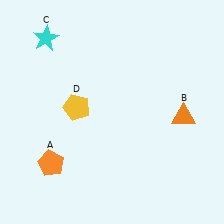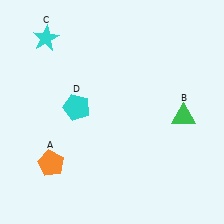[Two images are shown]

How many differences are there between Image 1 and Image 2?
There are 2 differences between the two images.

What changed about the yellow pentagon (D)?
In Image 1, D is yellow. In Image 2, it changed to cyan.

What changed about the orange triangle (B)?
In Image 1, B is orange. In Image 2, it changed to green.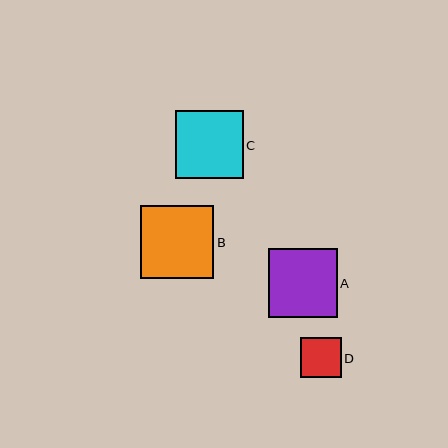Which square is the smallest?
Square D is the smallest with a size of approximately 40 pixels.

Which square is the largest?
Square B is the largest with a size of approximately 73 pixels.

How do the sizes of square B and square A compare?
Square B and square A are approximately the same size.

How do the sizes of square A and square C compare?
Square A and square C are approximately the same size.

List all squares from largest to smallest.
From largest to smallest: B, A, C, D.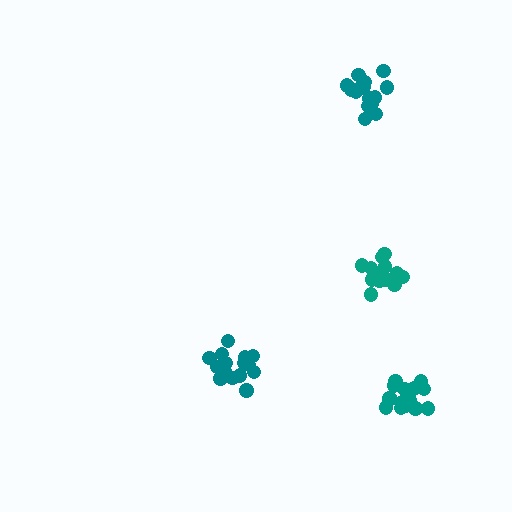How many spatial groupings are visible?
There are 4 spatial groupings.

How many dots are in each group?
Group 1: 15 dots, Group 2: 18 dots, Group 3: 13 dots, Group 4: 16 dots (62 total).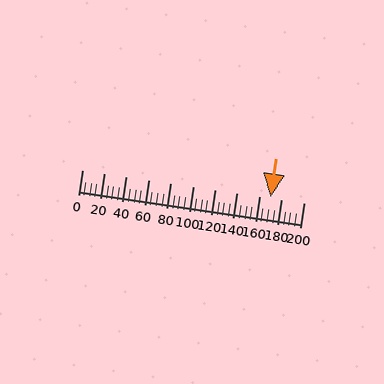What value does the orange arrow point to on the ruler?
The orange arrow points to approximately 170.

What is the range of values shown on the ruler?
The ruler shows values from 0 to 200.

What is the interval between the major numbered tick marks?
The major tick marks are spaced 20 units apart.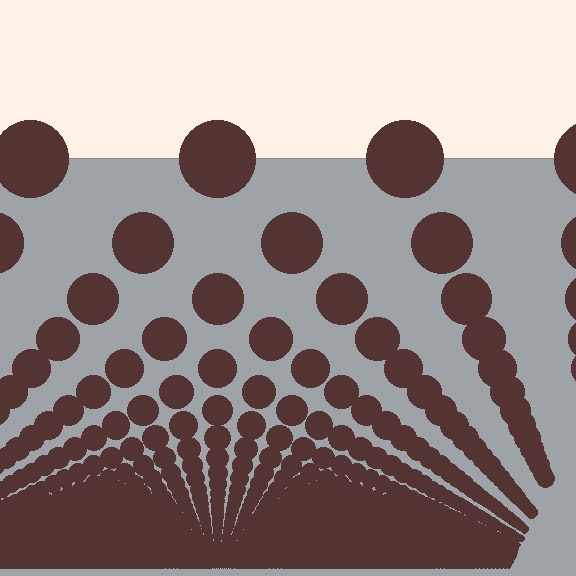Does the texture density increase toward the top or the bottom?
Density increases toward the bottom.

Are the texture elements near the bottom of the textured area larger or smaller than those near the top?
Smaller. The gradient is inverted — elements near the bottom are smaller and denser.